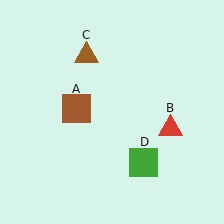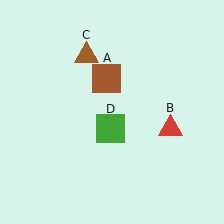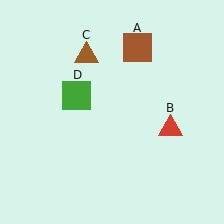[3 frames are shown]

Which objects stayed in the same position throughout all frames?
Red triangle (object B) and brown triangle (object C) remained stationary.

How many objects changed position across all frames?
2 objects changed position: brown square (object A), green square (object D).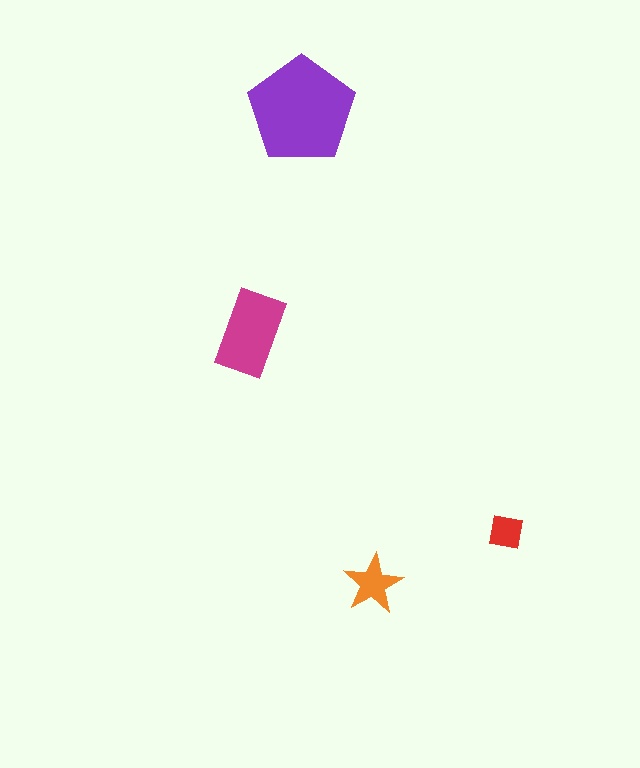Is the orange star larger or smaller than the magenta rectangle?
Smaller.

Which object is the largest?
The purple pentagon.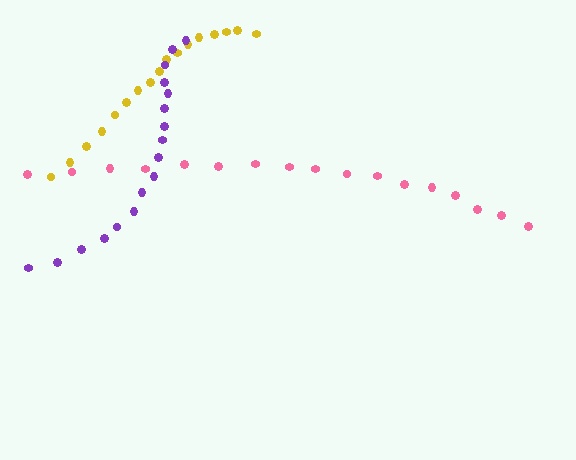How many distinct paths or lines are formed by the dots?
There are 3 distinct paths.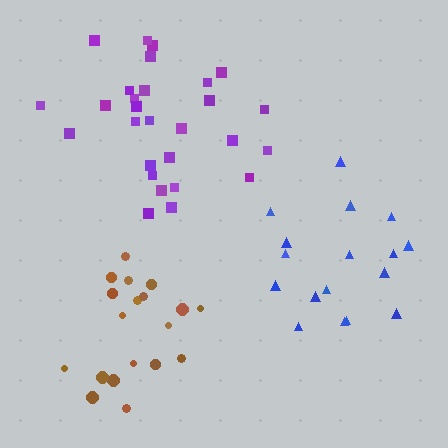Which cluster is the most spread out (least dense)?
Purple.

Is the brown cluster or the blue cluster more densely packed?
Brown.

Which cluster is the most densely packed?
Brown.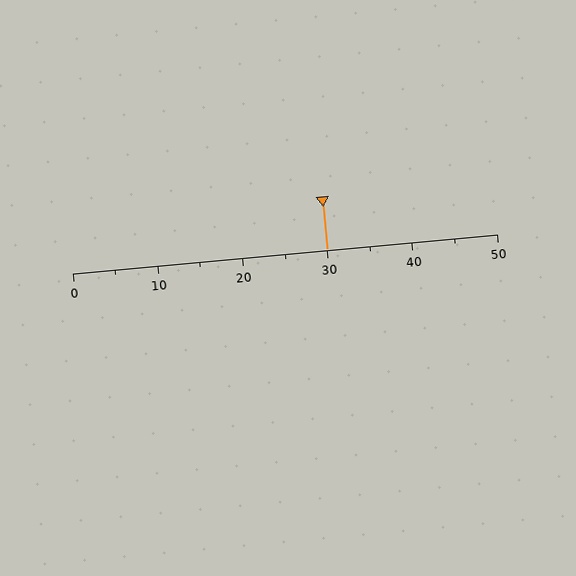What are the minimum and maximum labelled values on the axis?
The axis runs from 0 to 50.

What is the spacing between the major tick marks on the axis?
The major ticks are spaced 10 apart.